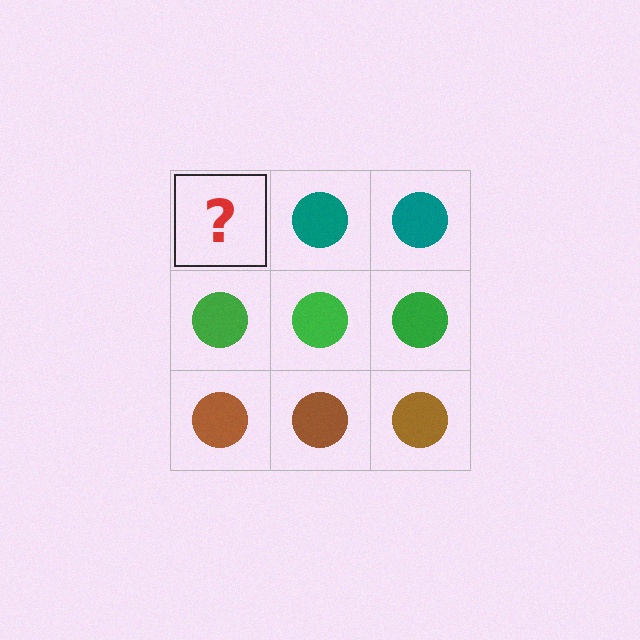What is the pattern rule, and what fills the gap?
The rule is that each row has a consistent color. The gap should be filled with a teal circle.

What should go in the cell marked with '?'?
The missing cell should contain a teal circle.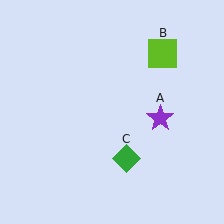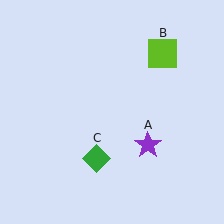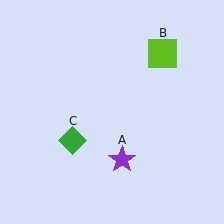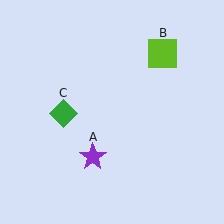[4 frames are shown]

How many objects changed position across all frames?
2 objects changed position: purple star (object A), green diamond (object C).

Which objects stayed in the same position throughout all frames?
Lime square (object B) remained stationary.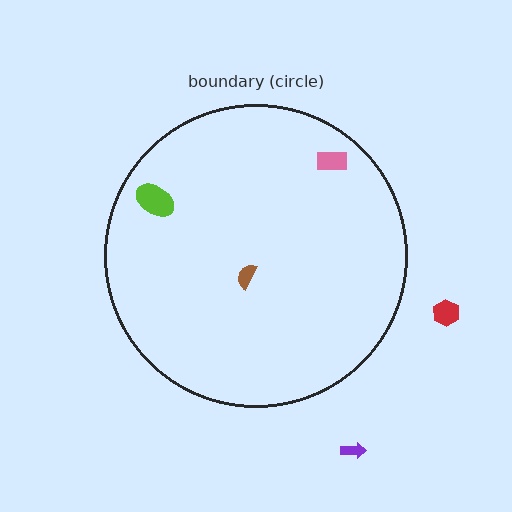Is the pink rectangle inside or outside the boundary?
Inside.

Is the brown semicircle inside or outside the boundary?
Inside.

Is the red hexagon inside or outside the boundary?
Outside.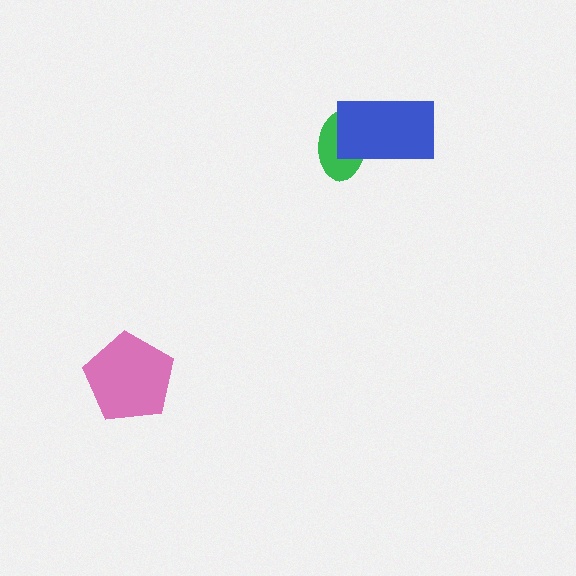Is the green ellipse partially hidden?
Yes, it is partially covered by another shape.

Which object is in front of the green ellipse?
The blue rectangle is in front of the green ellipse.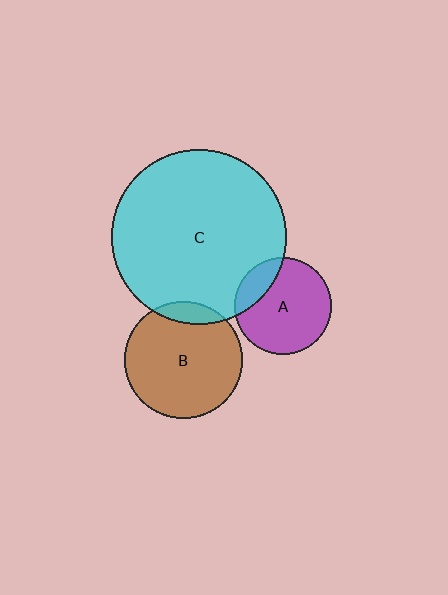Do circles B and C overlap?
Yes.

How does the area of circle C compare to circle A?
Approximately 3.2 times.